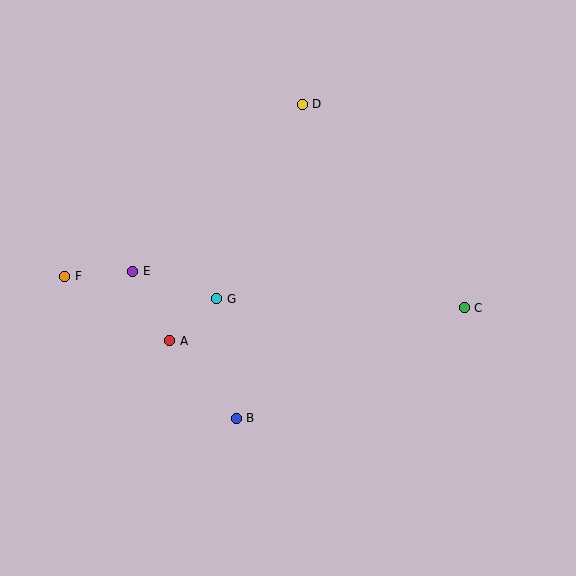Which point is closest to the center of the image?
Point G at (217, 299) is closest to the center.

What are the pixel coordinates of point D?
Point D is at (302, 104).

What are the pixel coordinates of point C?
Point C is at (464, 308).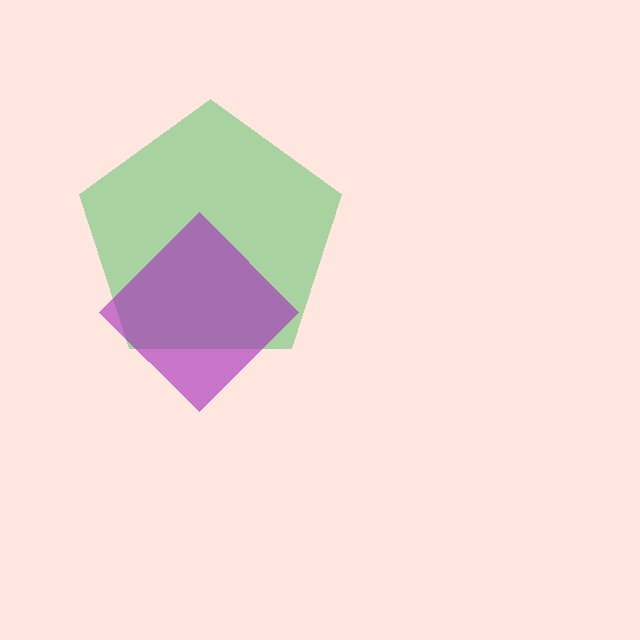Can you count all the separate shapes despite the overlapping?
Yes, there are 2 separate shapes.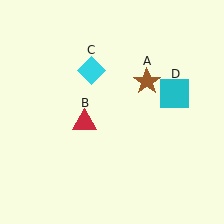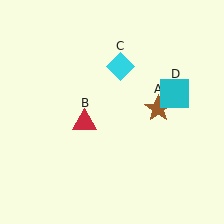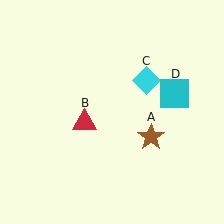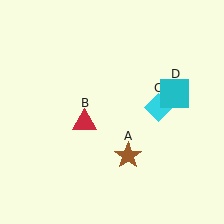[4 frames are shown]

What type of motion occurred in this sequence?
The brown star (object A), cyan diamond (object C) rotated clockwise around the center of the scene.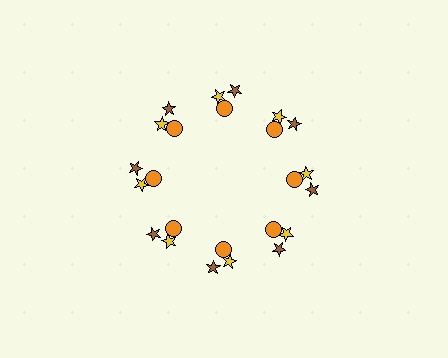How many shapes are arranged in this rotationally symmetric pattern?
There are 24 shapes, arranged in 8 groups of 3.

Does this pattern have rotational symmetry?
Yes, this pattern has 8-fold rotational symmetry. It looks the same after rotating 45 degrees around the center.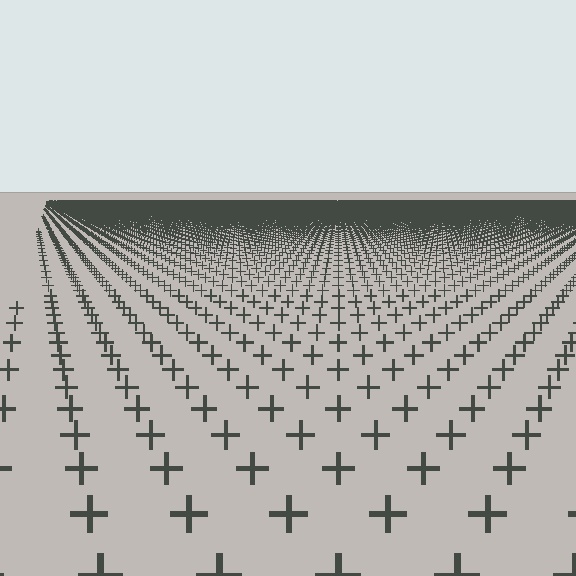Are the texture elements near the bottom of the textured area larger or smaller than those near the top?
Larger. Near the bottom, elements are closer to the viewer and appear at a bigger on-screen size.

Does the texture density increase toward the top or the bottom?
Density increases toward the top.